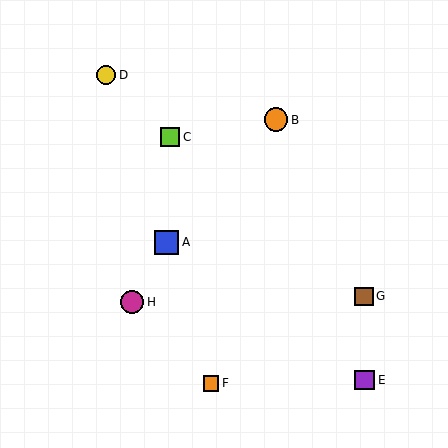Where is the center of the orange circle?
The center of the orange circle is at (276, 120).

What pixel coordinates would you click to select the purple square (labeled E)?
Click at (365, 380) to select the purple square E.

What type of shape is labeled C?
Shape C is a lime square.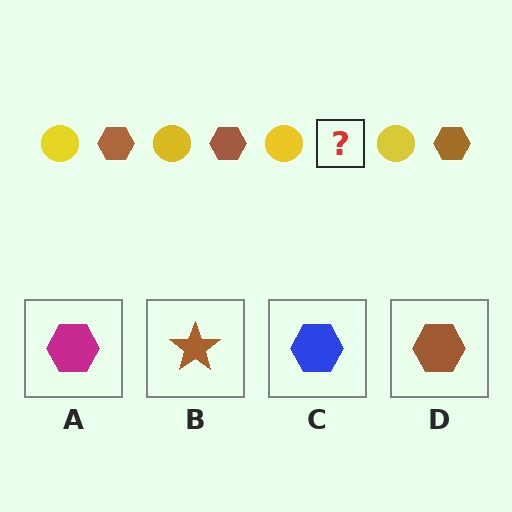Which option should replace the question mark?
Option D.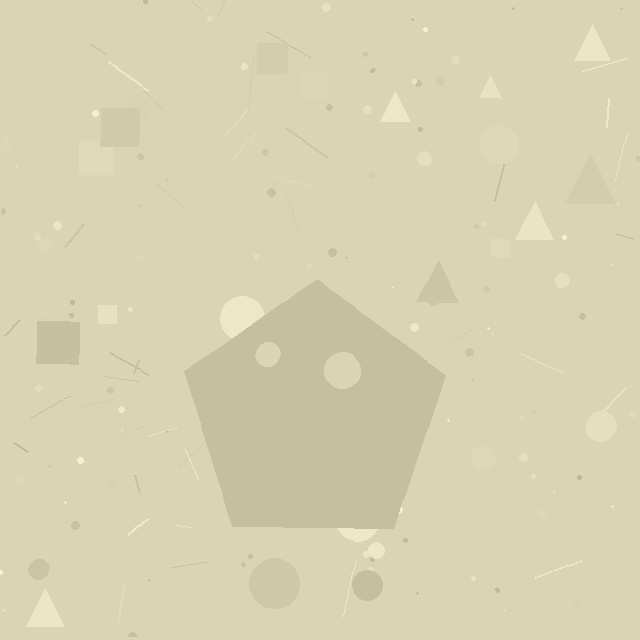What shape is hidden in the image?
A pentagon is hidden in the image.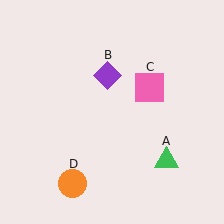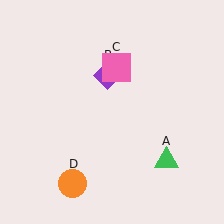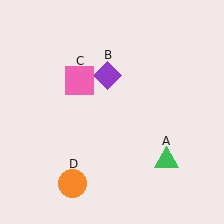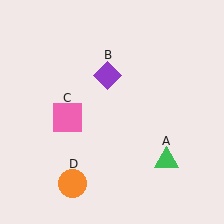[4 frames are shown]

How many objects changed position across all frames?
1 object changed position: pink square (object C).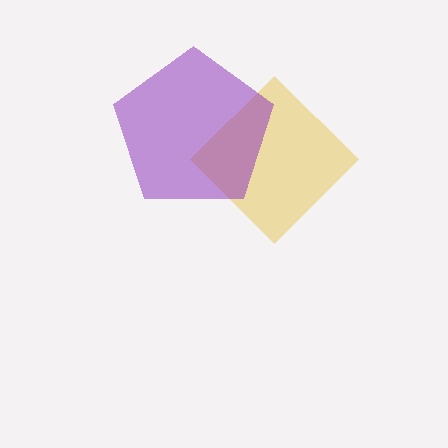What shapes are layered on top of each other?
The layered shapes are: a yellow diamond, a purple pentagon.